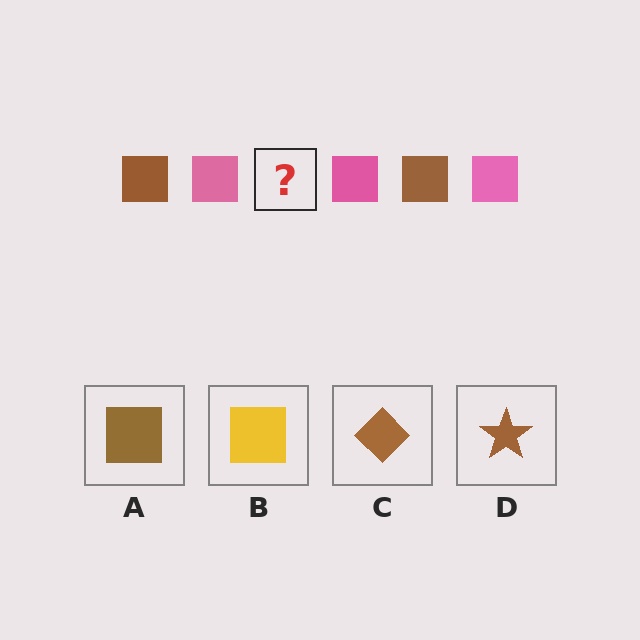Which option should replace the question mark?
Option A.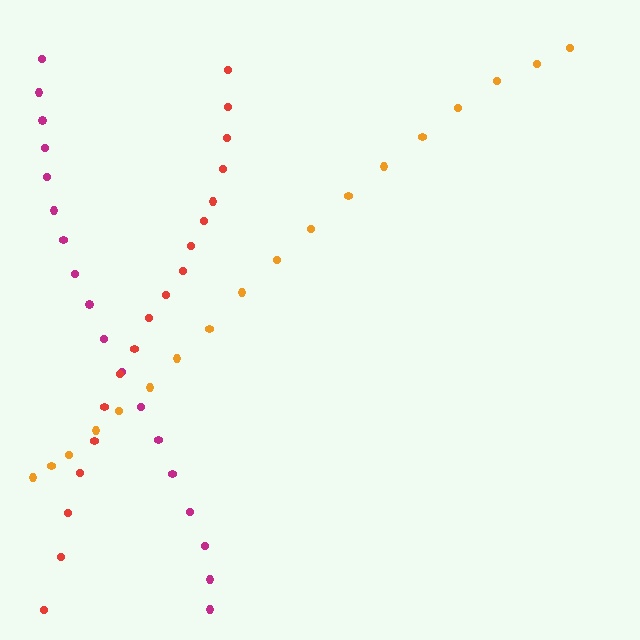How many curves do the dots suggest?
There are 3 distinct paths.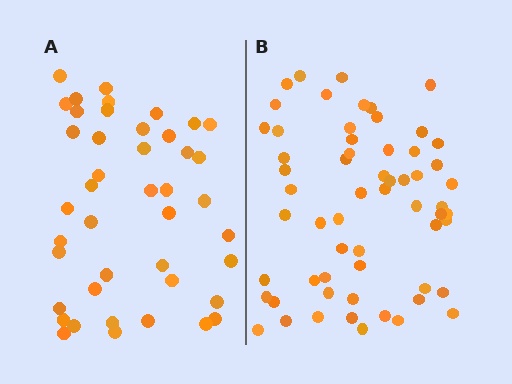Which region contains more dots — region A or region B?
Region B (the right region) has more dots.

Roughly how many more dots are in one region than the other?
Region B has approximately 15 more dots than region A.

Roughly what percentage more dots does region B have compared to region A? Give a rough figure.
About 40% more.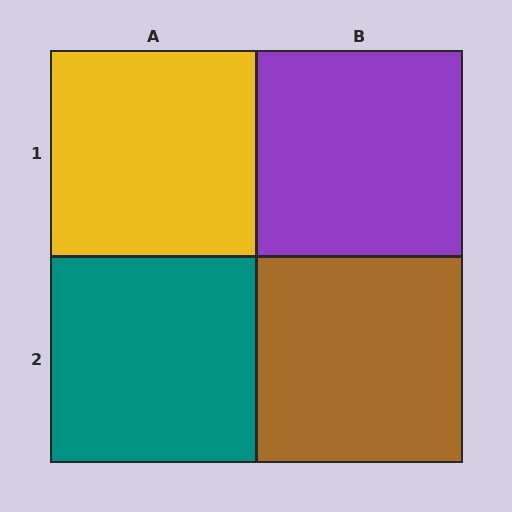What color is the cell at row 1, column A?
Yellow.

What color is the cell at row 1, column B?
Purple.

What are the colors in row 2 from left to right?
Teal, brown.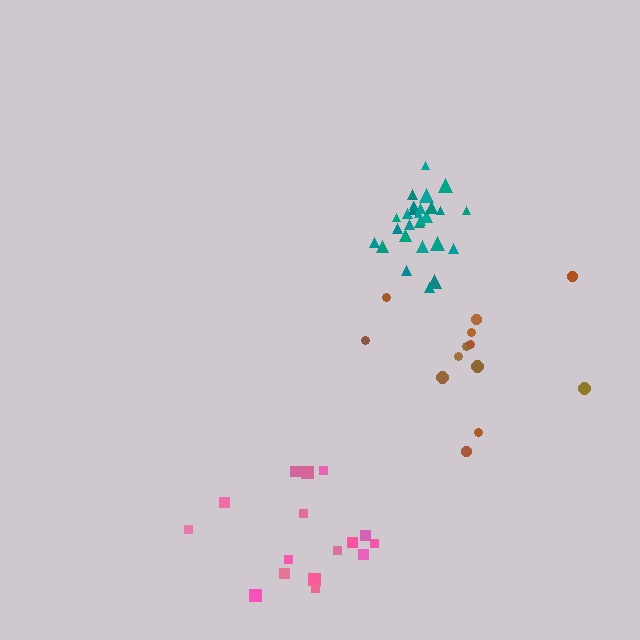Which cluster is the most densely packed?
Teal.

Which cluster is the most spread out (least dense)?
Brown.